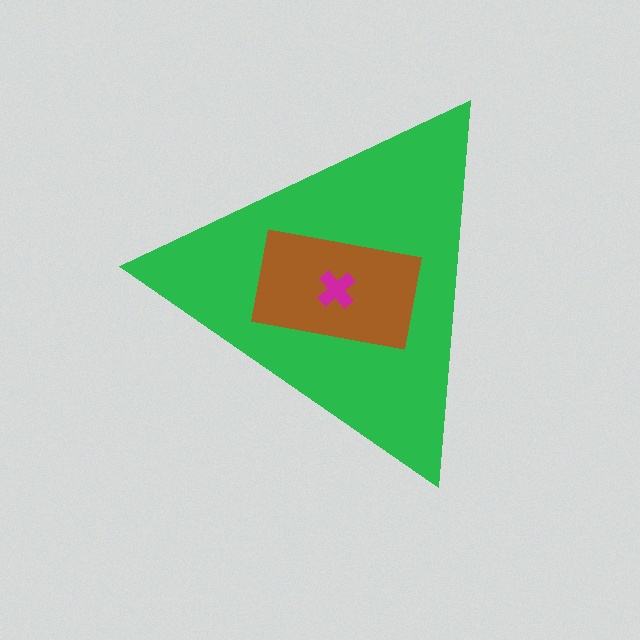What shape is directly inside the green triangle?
The brown rectangle.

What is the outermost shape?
The green triangle.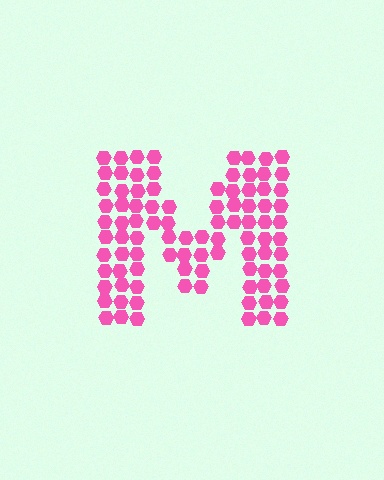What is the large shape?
The large shape is the letter M.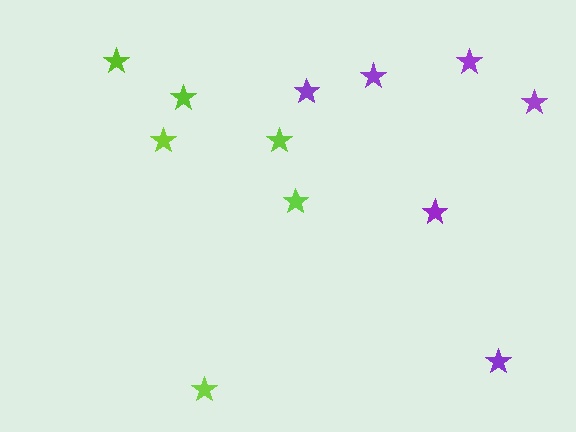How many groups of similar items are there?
There are 2 groups: one group of purple stars (6) and one group of lime stars (6).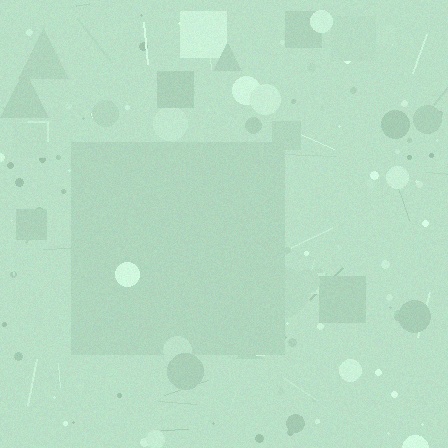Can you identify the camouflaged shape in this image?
The camouflaged shape is a square.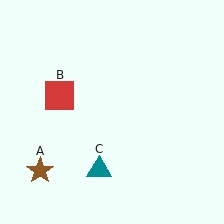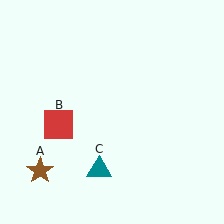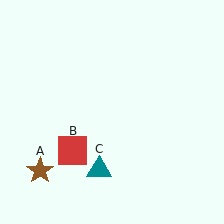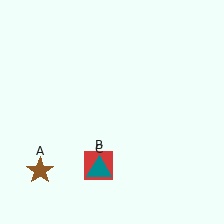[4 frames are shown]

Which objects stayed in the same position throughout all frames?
Brown star (object A) and teal triangle (object C) remained stationary.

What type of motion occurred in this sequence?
The red square (object B) rotated counterclockwise around the center of the scene.